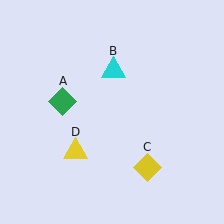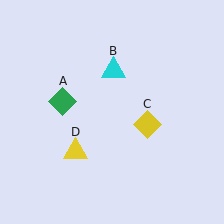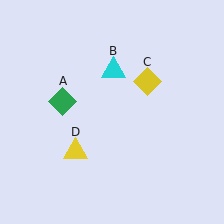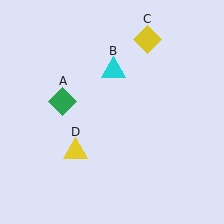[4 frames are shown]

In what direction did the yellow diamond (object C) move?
The yellow diamond (object C) moved up.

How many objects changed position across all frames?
1 object changed position: yellow diamond (object C).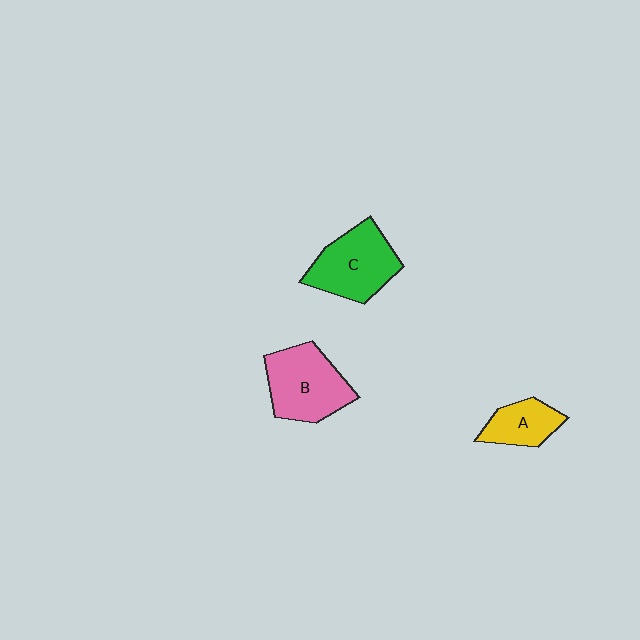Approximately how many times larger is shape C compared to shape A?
Approximately 1.7 times.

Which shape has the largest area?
Shape B (pink).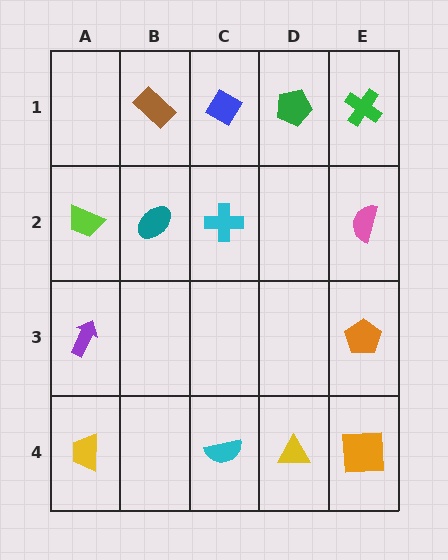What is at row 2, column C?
A cyan cross.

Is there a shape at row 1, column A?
No, that cell is empty.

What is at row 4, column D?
A yellow triangle.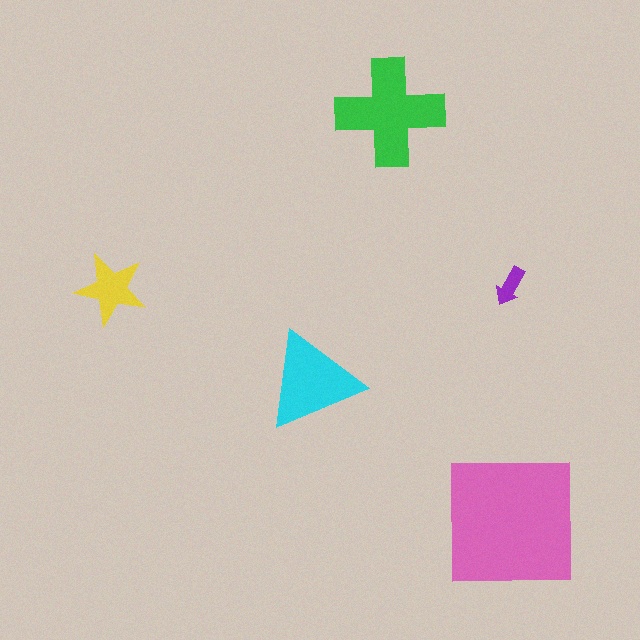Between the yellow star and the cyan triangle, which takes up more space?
The cyan triangle.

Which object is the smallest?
The purple arrow.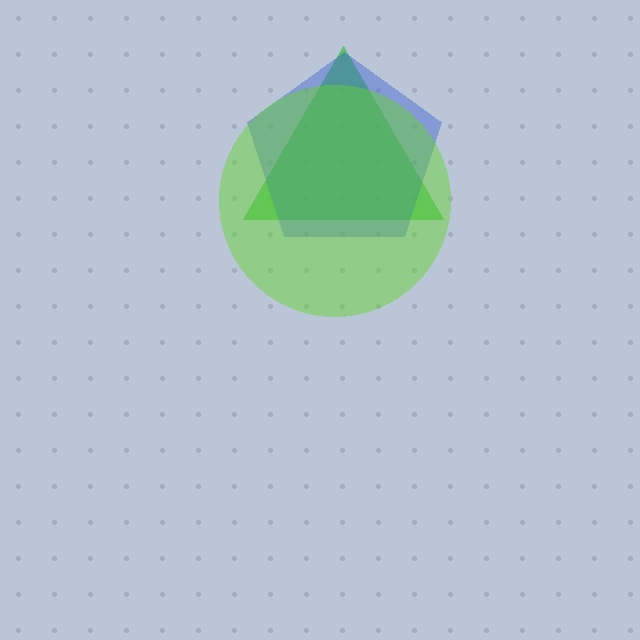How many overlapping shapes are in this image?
There are 3 overlapping shapes in the image.